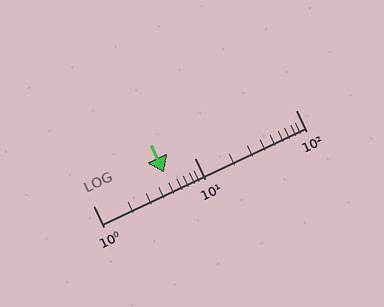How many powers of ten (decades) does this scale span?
The scale spans 2 decades, from 1 to 100.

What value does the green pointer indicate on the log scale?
The pointer indicates approximately 5.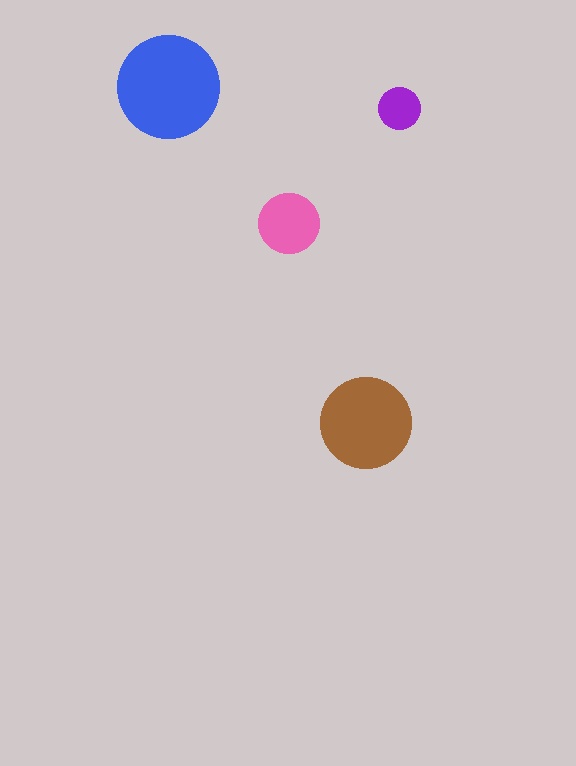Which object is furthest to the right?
The purple circle is rightmost.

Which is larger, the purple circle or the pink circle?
The pink one.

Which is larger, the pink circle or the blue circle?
The blue one.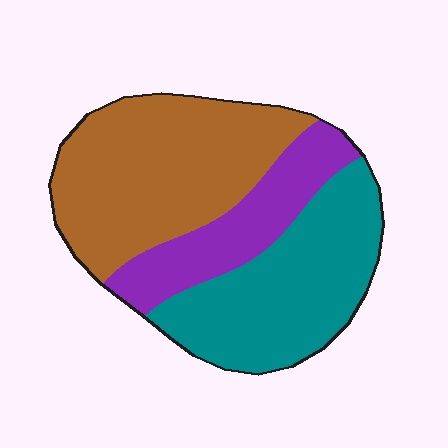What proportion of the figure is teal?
Teal takes up between a quarter and a half of the figure.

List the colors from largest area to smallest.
From largest to smallest: brown, teal, purple.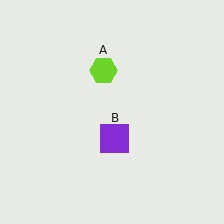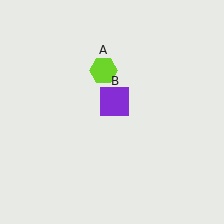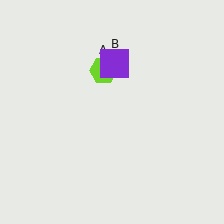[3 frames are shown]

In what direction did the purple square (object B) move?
The purple square (object B) moved up.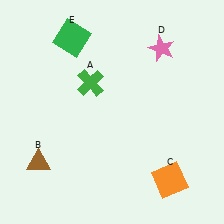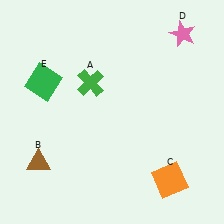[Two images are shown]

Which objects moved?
The objects that moved are: the pink star (D), the green square (E).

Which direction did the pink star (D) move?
The pink star (D) moved right.